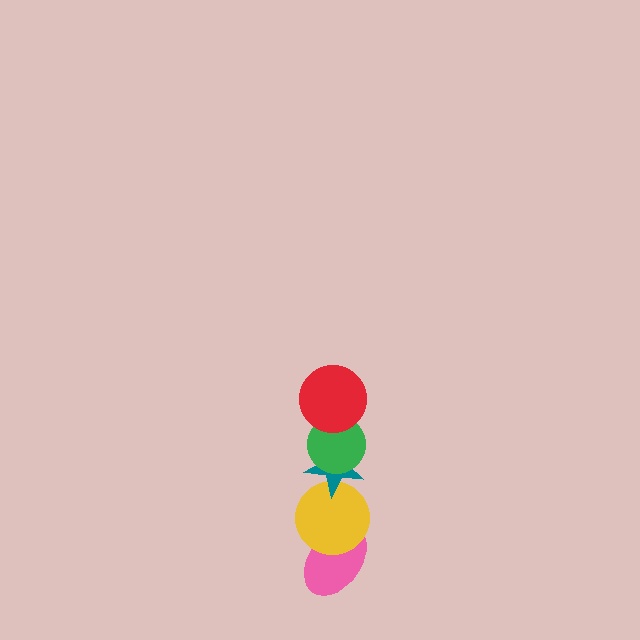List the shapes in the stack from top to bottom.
From top to bottom: the red circle, the green circle, the teal star, the yellow circle, the pink ellipse.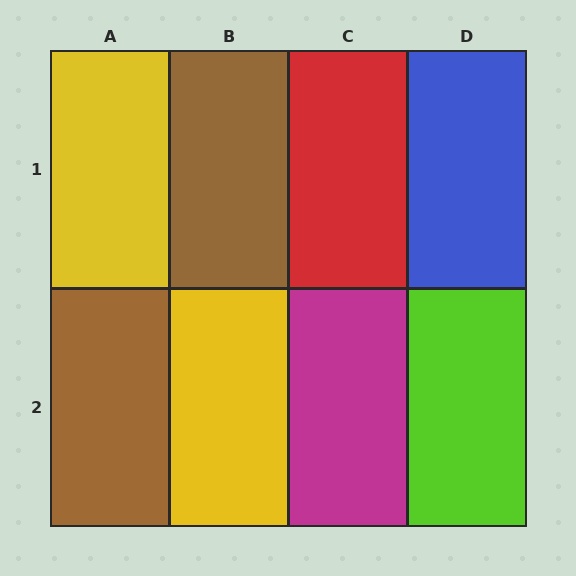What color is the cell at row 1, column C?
Red.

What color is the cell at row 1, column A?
Yellow.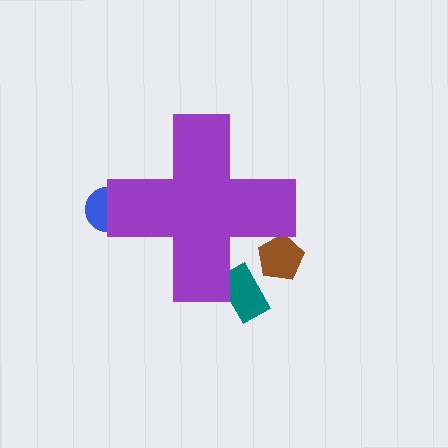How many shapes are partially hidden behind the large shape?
3 shapes are partially hidden.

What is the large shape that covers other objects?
A purple cross.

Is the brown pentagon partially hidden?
Yes, the brown pentagon is partially hidden behind the purple cross.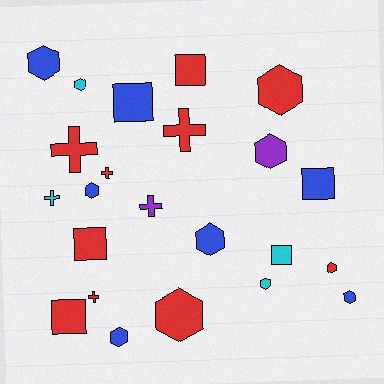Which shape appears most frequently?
Hexagon, with 11 objects.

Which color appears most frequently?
Red, with 10 objects.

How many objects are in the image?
There are 23 objects.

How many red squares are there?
There are 3 red squares.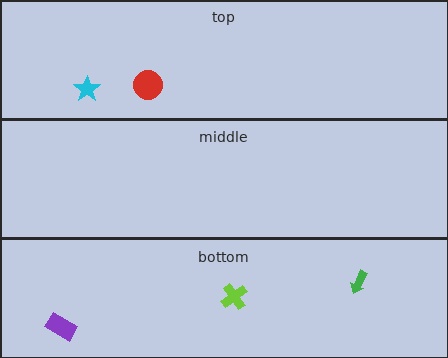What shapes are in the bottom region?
The green arrow, the lime cross, the purple rectangle.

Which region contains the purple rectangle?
The bottom region.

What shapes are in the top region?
The red circle, the cyan star.